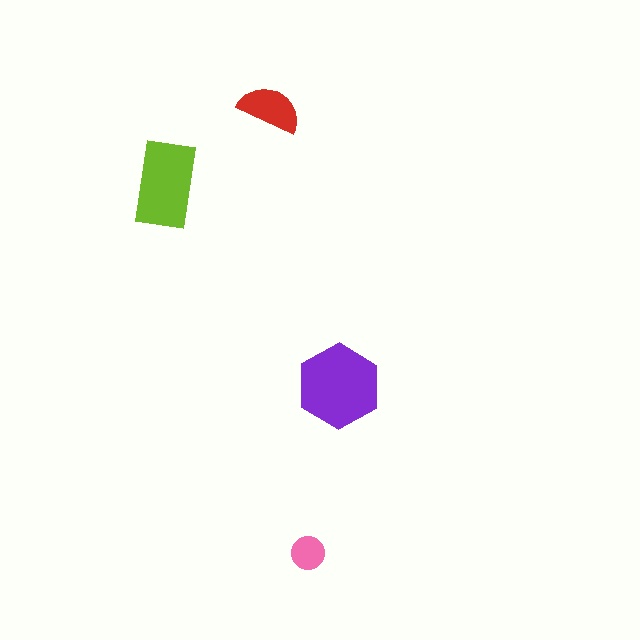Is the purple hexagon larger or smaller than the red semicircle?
Larger.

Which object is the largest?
The purple hexagon.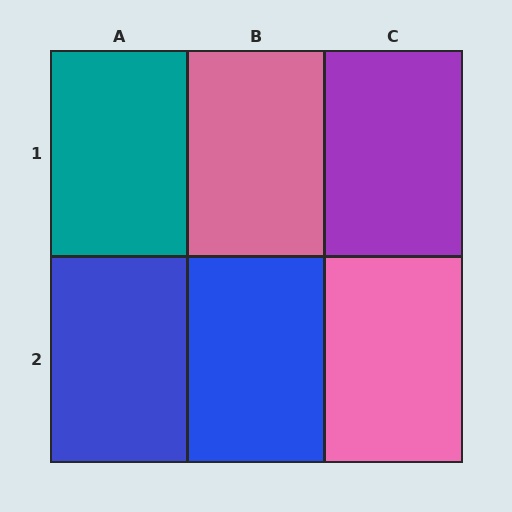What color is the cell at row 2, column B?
Blue.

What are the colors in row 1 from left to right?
Teal, pink, purple.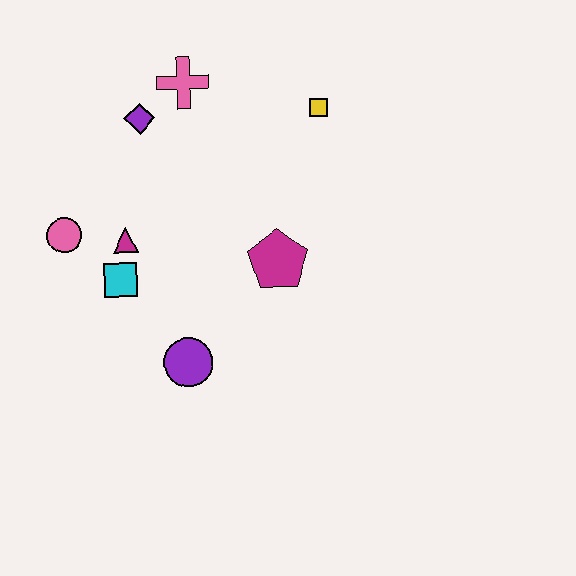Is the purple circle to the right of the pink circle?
Yes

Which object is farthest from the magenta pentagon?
The pink circle is farthest from the magenta pentagon.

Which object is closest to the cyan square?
The magenta triangle is closest to the cyan square.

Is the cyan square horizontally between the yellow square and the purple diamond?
No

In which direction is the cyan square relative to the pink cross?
The cyan square is below the pink cross.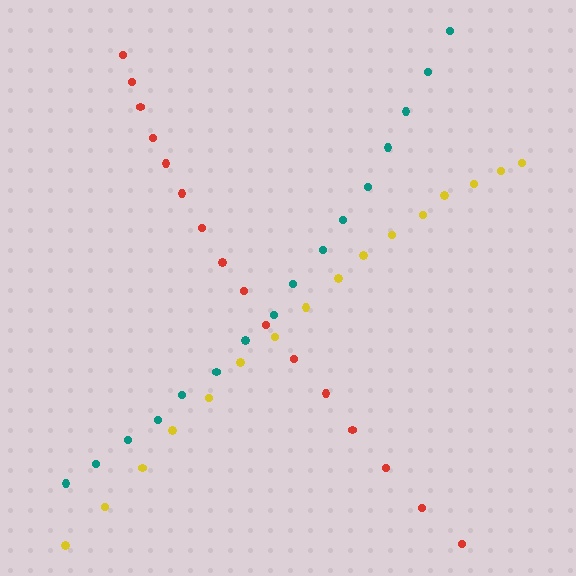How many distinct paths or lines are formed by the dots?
There are 3 distinct paths.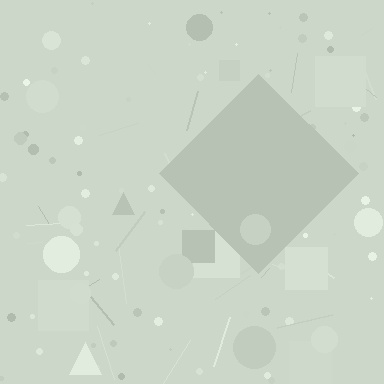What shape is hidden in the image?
A diamond is hidden in the image.